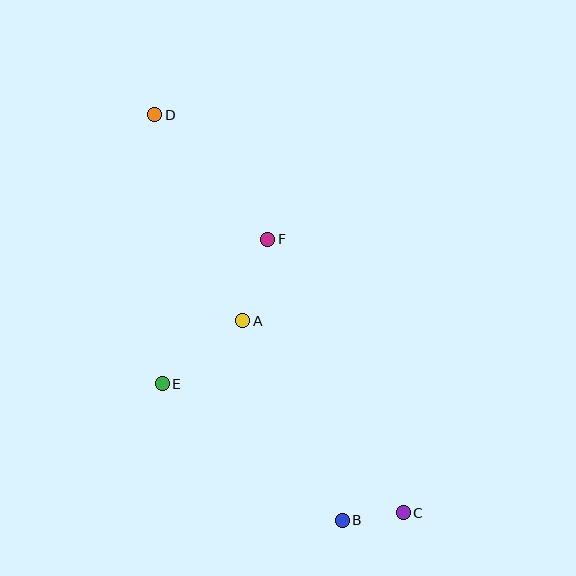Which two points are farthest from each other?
Points C and D are farthest from each other.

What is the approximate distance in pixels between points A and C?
The distance between A and C is approximately 250 pixels.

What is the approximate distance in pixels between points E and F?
The distance between E and F is approximately 179 pixels.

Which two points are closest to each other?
Points B and C are closest to each other.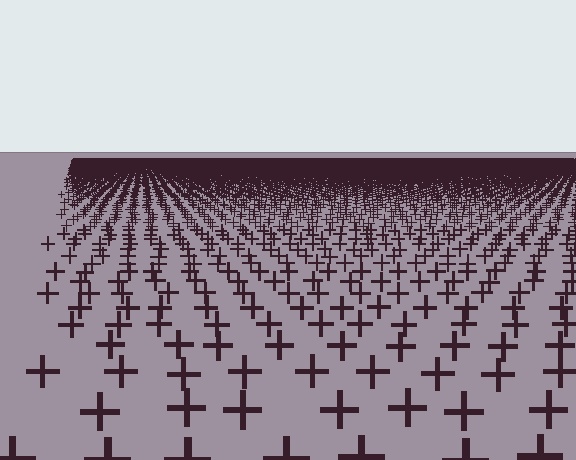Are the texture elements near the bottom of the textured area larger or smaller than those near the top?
Larger. Near the bottom, elements are closer to the viewer and appear at a bigger on-screen size.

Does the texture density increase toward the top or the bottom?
Density increases toward the top.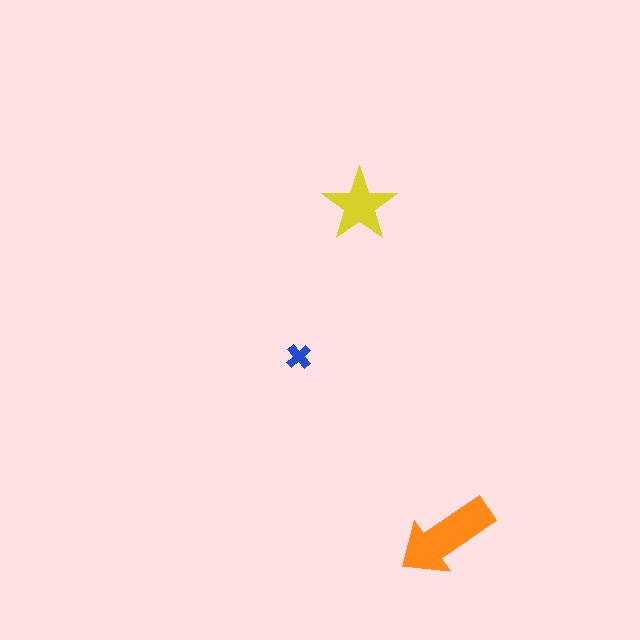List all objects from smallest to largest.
The blue cross, the yellow star, the orange arrow.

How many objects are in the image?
There are 3 objects in the image.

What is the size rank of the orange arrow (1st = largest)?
1st.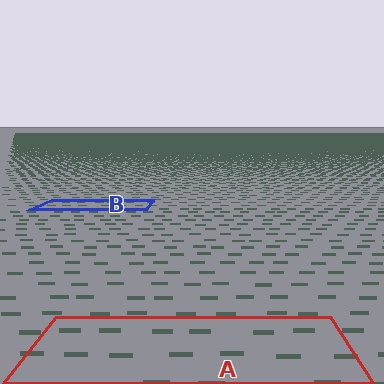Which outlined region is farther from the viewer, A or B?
Region B is farther from the viewer — the texture elements inside it appear smaller and more densely packed.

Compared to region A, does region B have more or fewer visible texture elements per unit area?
Region B has more texture elements per unit area — they are packed more densely because it is farther away.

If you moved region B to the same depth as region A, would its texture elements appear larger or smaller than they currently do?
They would appear larger. At a closer depth, the same texture elements are projected at a bigger on-screen size.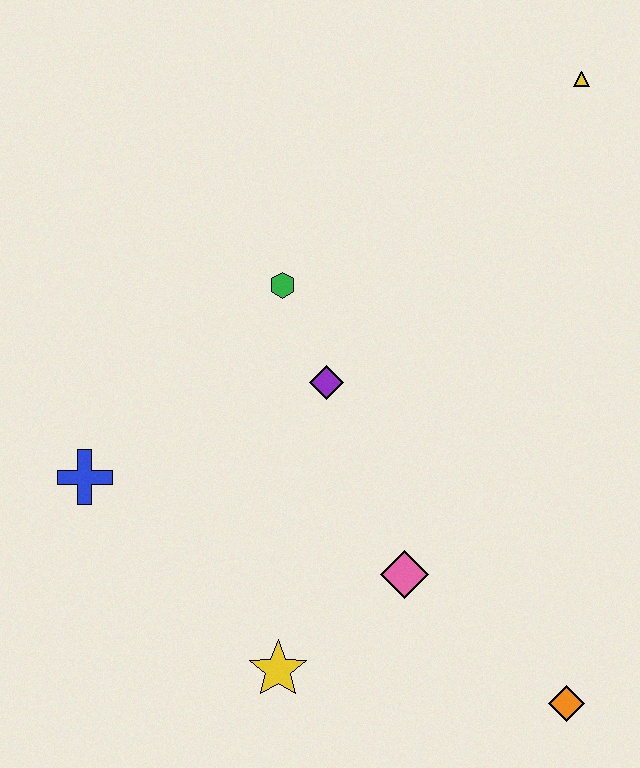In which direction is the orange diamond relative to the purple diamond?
The orange diamond is below the purple diamond.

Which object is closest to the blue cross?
The purple diamond is closest to the blue cross.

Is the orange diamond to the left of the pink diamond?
No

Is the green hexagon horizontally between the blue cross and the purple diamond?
Yes